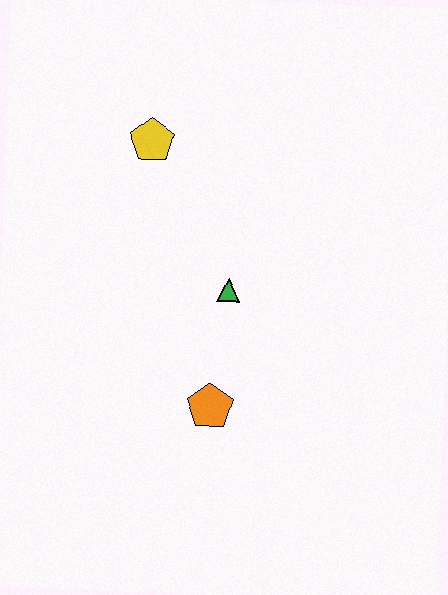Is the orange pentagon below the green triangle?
Yes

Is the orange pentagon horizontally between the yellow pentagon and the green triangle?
Yes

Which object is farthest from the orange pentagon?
The yellow pentagon is farthest from the orange pentagon.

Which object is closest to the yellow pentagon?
The green triangle is closest to the yellow pentagon.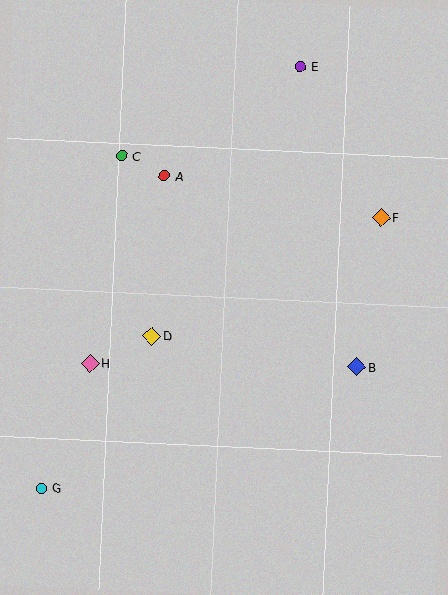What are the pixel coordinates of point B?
Point B is at (357, 367).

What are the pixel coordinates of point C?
Point C is at (122, 156).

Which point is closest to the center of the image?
Point D at (152, 336) is closest to the center.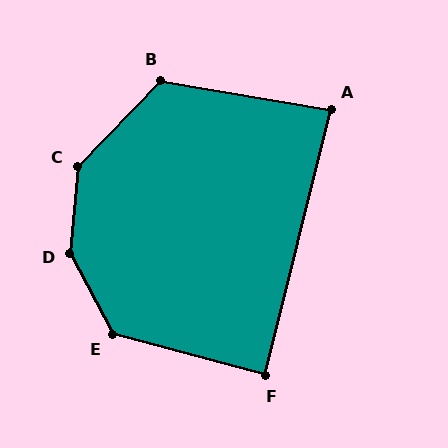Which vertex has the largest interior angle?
D, at approximately 147 degrees.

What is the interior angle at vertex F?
Approximately 89 degrees (approximately right).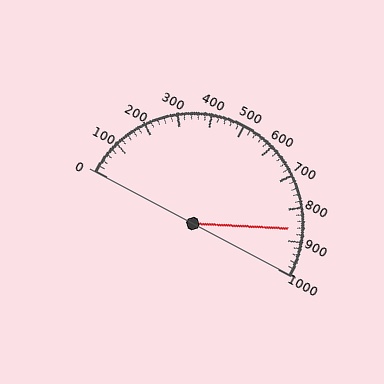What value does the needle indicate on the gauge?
The needle indicates approximately 860.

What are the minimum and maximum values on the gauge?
The gauge ranges from 0 to 1000.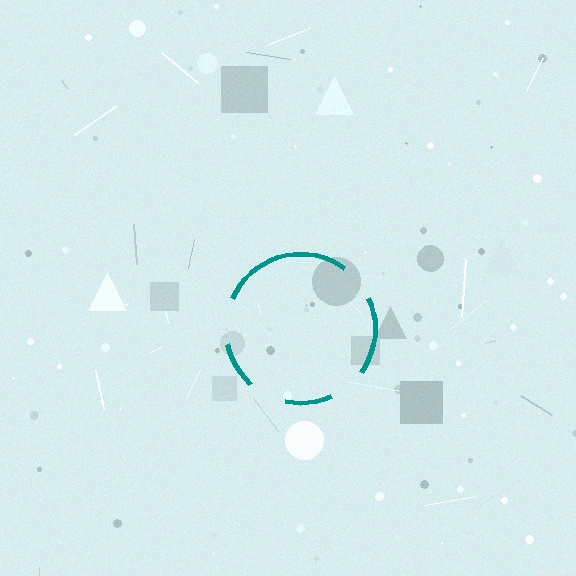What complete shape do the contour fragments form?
The contour fragments form a circle.